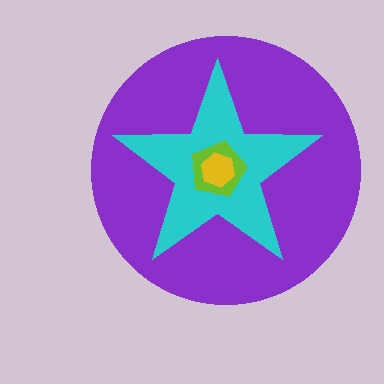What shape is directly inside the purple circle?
The cyan star.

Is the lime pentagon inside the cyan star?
Yes.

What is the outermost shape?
The purple circle.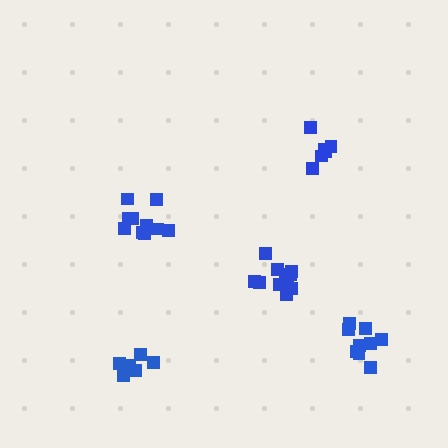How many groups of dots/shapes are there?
There are 5 groups.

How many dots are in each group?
Group 1: 11 dots, Group 2: 10 dots, Group 3: 6 dots, Group 4: 9 dots, Group 5: 7 dots (43 total).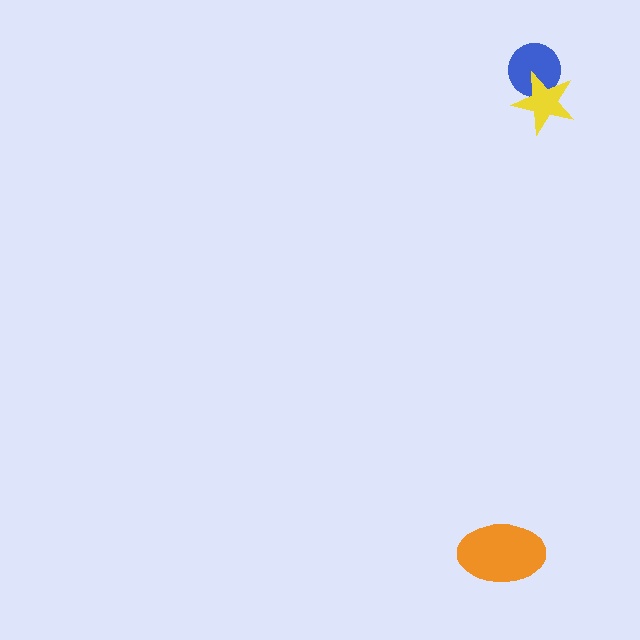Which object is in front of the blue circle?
The yellow star is in front of the blue circle.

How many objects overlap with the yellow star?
1 object overlaps with the yellow star.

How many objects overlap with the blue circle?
1 object overlaps with the blue circle.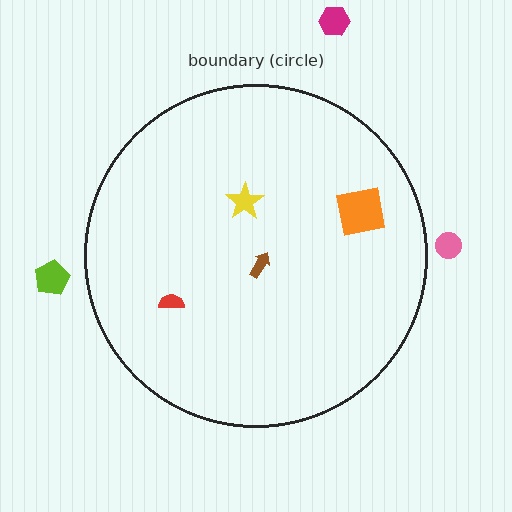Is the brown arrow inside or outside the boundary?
Inside.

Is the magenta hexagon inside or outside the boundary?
Outside.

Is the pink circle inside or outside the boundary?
Outside.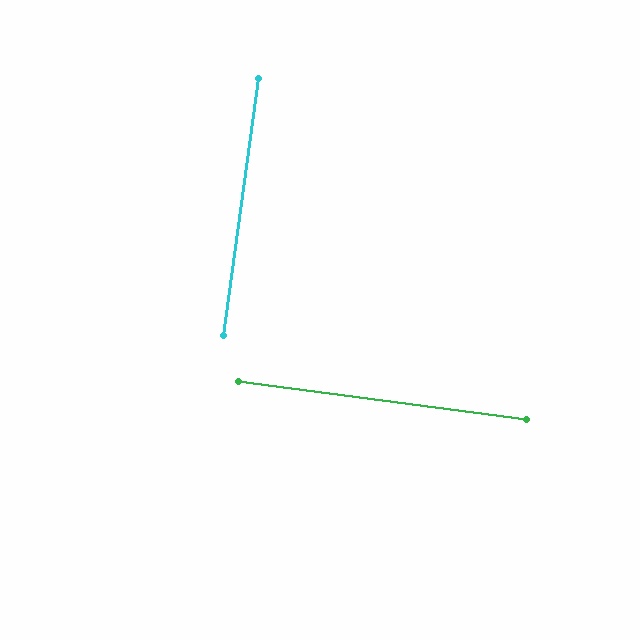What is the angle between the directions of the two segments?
Approximately 90 degrees.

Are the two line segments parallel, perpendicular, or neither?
Perpendicular — they meet at approximately 90°.